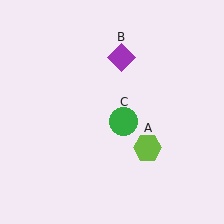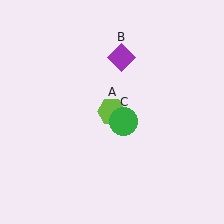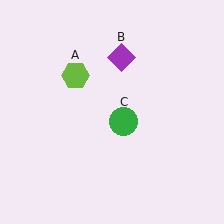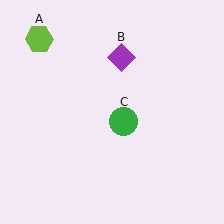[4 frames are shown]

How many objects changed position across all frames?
1 object changed position: lime hexagon (object A).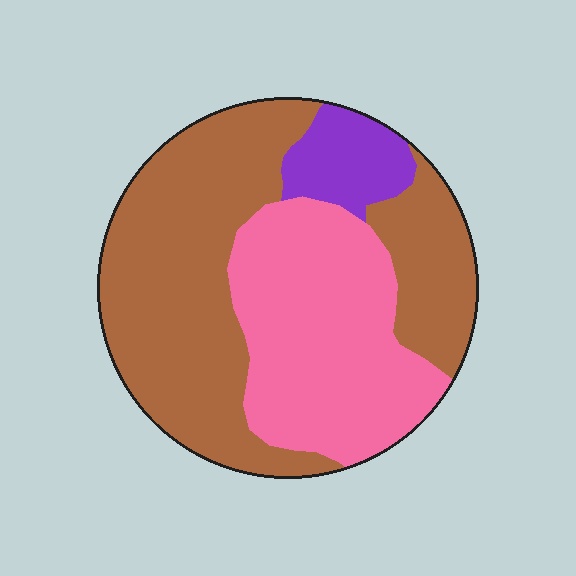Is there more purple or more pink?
Pink.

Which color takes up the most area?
Brown, at roughly 55%.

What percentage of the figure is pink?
Pink takes up between a third and a half of the figure.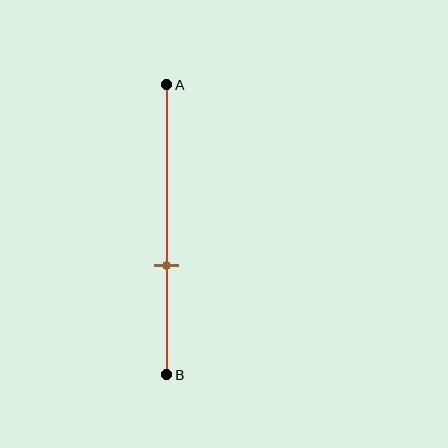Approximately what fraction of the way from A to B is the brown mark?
The brown mark is approximately 60% of the way from A to B.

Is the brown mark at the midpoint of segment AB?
No, the mark is at about 60% from A, not at the 50% midpoint.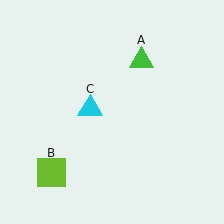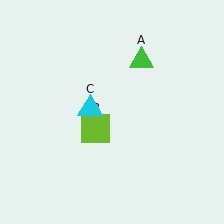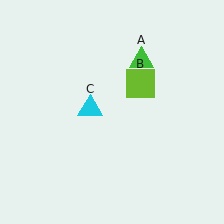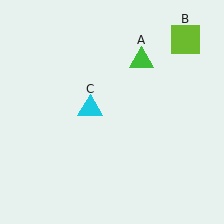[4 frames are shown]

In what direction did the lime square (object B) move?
The lime square (object B) moved up and to the right.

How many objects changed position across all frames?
1 object changed position: lime square (object B).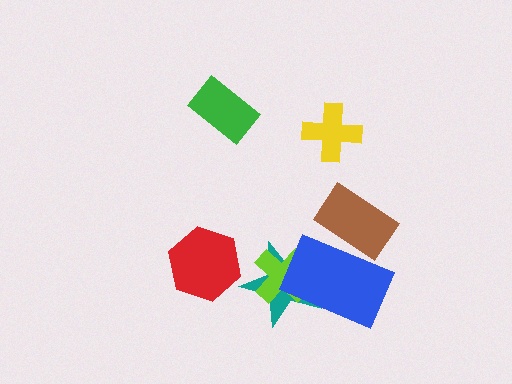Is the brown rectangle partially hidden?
Yes, it is partially covered by another shape.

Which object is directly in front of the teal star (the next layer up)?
The lime cross is directly in front of the teal star.